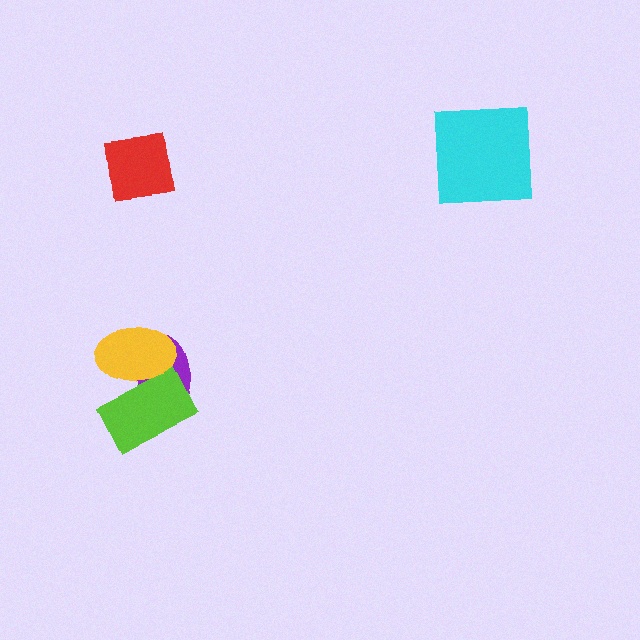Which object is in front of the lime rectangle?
The yellow ellipse is in front of the lime rectangle.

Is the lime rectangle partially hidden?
Yes, it is partially covered by another shape.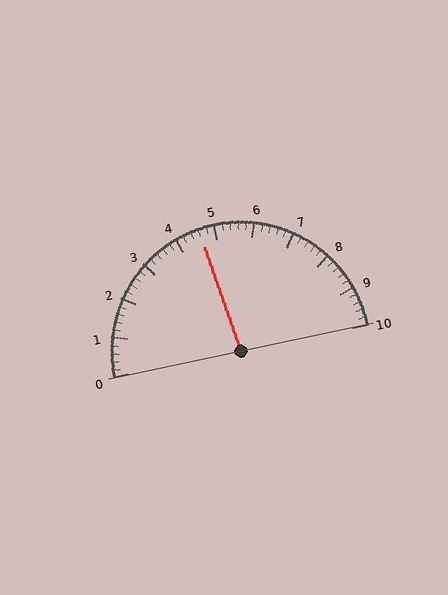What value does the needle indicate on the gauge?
The needle indicates approximately 4.6.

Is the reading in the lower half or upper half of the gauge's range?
The reading is in the lower half of the range (0 to 10).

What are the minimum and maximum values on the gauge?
The gauge ranges from 0 to 10.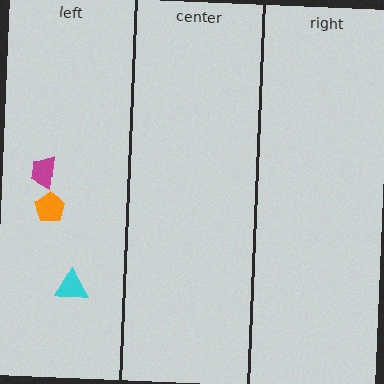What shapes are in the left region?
The orange pentagon, the magenta trapezoid, the cyan triangle.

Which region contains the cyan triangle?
The left region.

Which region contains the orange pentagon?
The left region.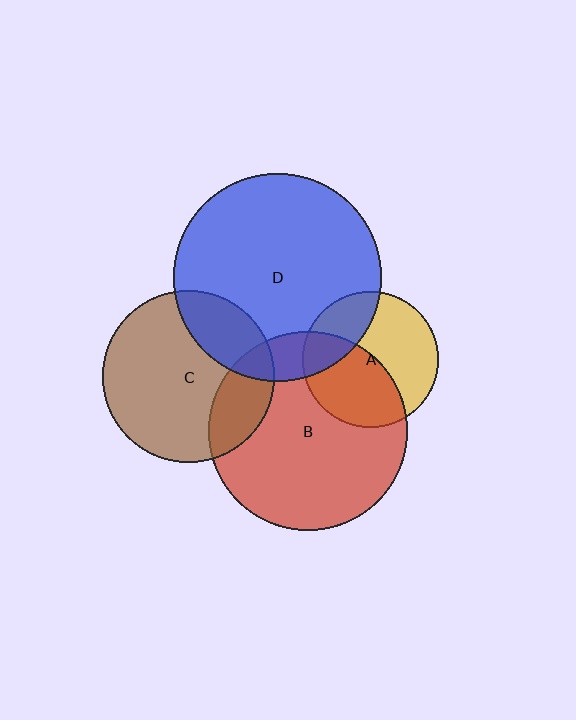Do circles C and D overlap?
Yes.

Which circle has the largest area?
Circle D (blue).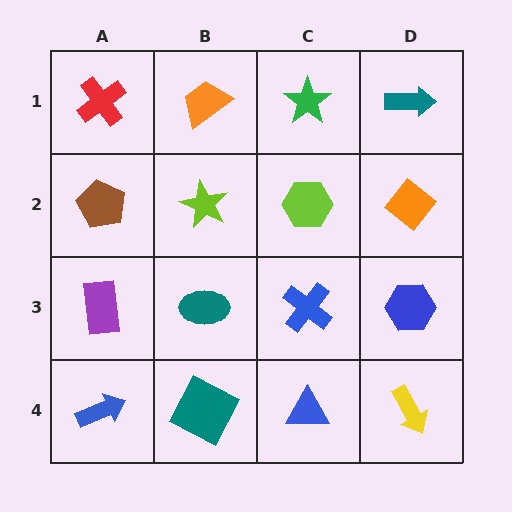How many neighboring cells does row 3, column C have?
4.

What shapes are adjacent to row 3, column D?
An orange diamond (row 2, column D), a yellow arrow (row 4, column D), a blue cross (row 3, column C).